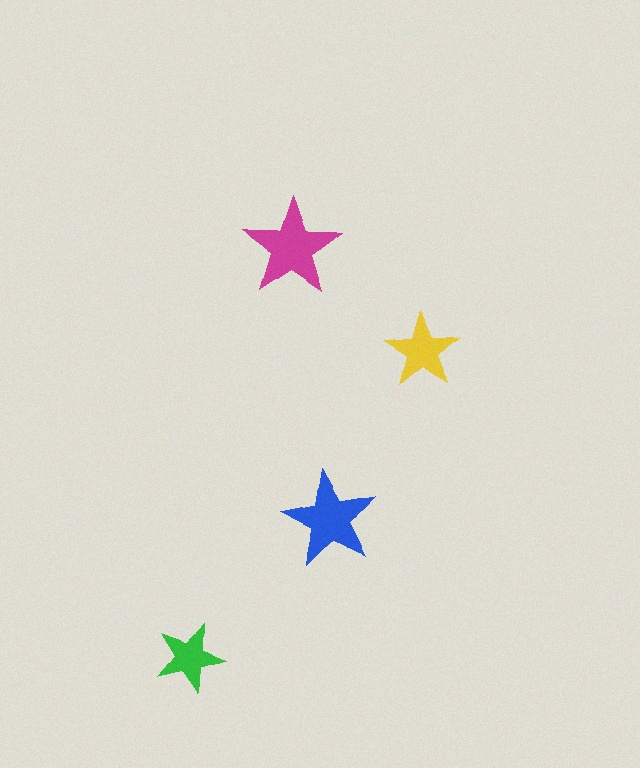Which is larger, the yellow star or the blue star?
The blue one.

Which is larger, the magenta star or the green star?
The magenta one.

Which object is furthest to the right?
The yellow star is rightmost.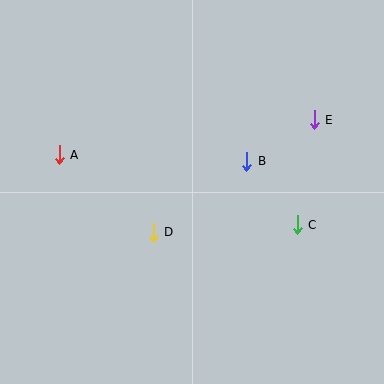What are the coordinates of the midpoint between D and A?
The midpoint between D and A is at (106, 193).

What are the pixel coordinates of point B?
Point B is at (247, 161).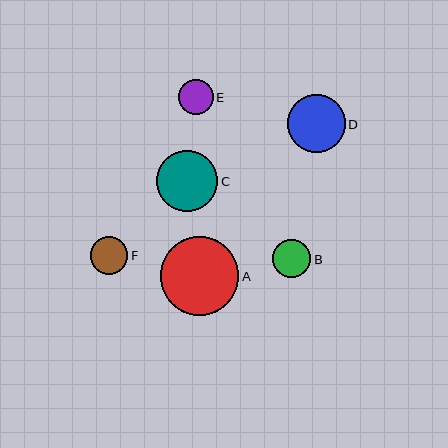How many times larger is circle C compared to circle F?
Circle C is approximately 1.7 times the size of circle F.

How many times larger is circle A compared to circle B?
Circle A is approximately 2.1 times the size of circle B.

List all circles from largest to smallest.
From largest to smallest: A, C, D, B, F, E.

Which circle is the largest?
Circle A is the largest with a size of approximately 78 pixels.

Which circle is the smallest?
Circle E is the smallest with a size of approximately 35 pixels.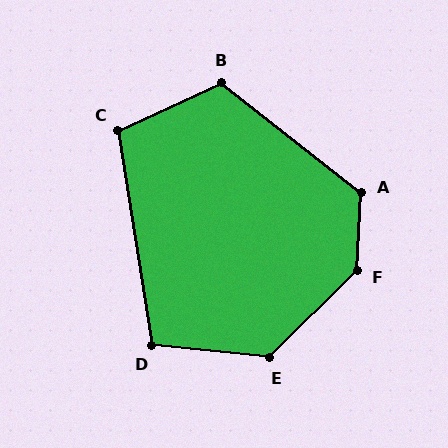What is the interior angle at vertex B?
Approximately 117 degrees (obtuse).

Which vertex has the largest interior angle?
F, at approximately 138 degrees.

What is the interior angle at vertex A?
Approximately 125 degrees (obtuse).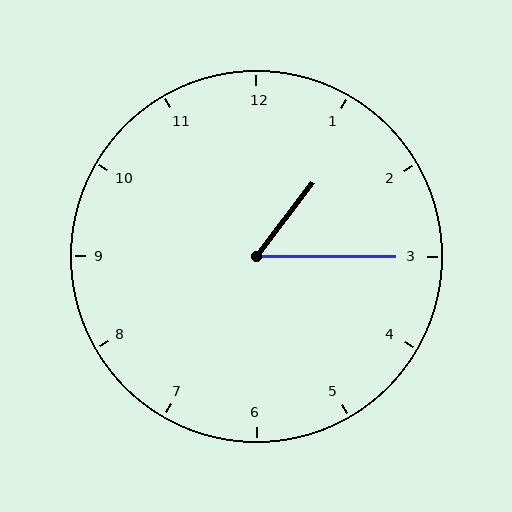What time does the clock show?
1:15.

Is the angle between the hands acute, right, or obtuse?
It is acute.